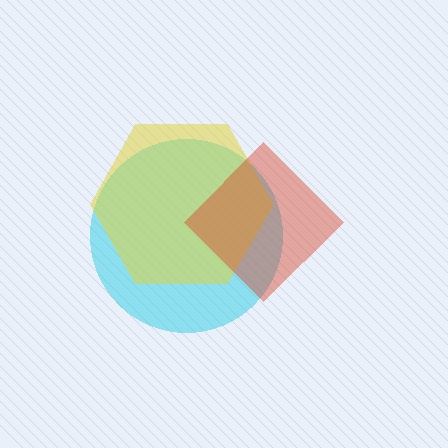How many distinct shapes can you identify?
There are 3 distinct shapes: a cyan circle, a yellow hexagon, a red diamond.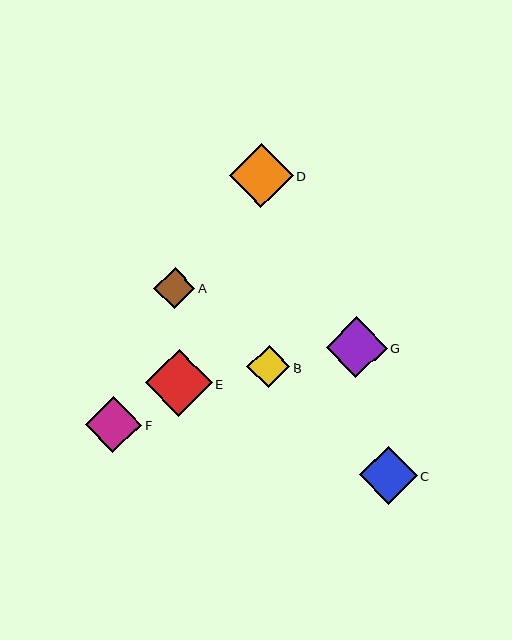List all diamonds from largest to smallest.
From largest to smallest: E, D, G, C, F, B, A.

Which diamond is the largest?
Diamond E is the largest with a size of approximately 67 pixels.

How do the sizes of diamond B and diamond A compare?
Diamond B and diamond A are approximately the same size.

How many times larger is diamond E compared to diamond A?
Diamond E is approximately 1.6 times the size of diamond A.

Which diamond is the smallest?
Diamond A is the smallest with a size of approximately 41 pixels.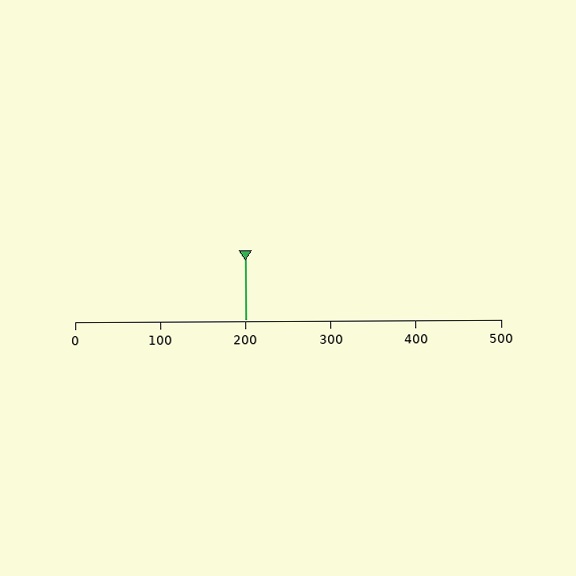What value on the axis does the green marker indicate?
The marker indicates approximately 200.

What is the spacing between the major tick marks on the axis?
The major ticks are spaced 100 apart.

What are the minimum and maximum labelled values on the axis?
The axis runs from 0 to 500.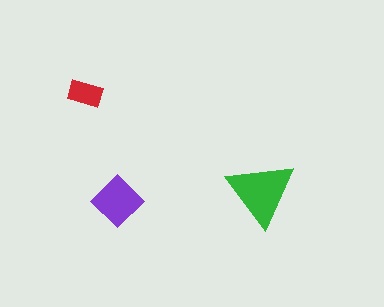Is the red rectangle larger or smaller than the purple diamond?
Smaller.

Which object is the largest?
The green triangle.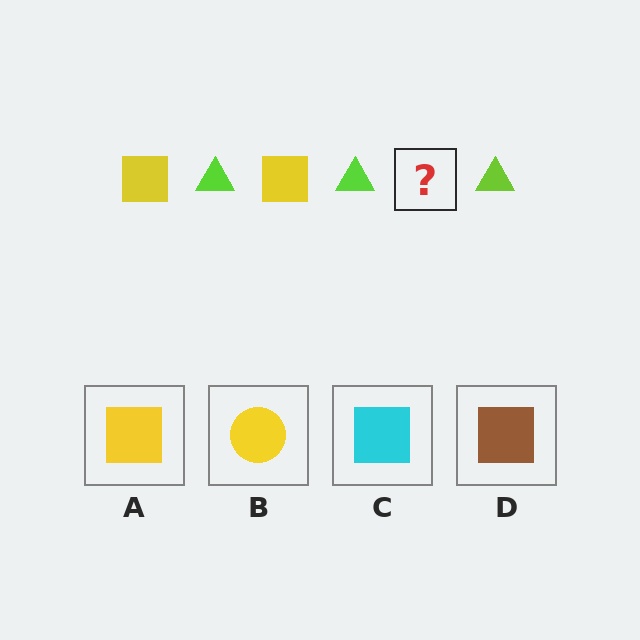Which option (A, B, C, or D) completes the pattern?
A.